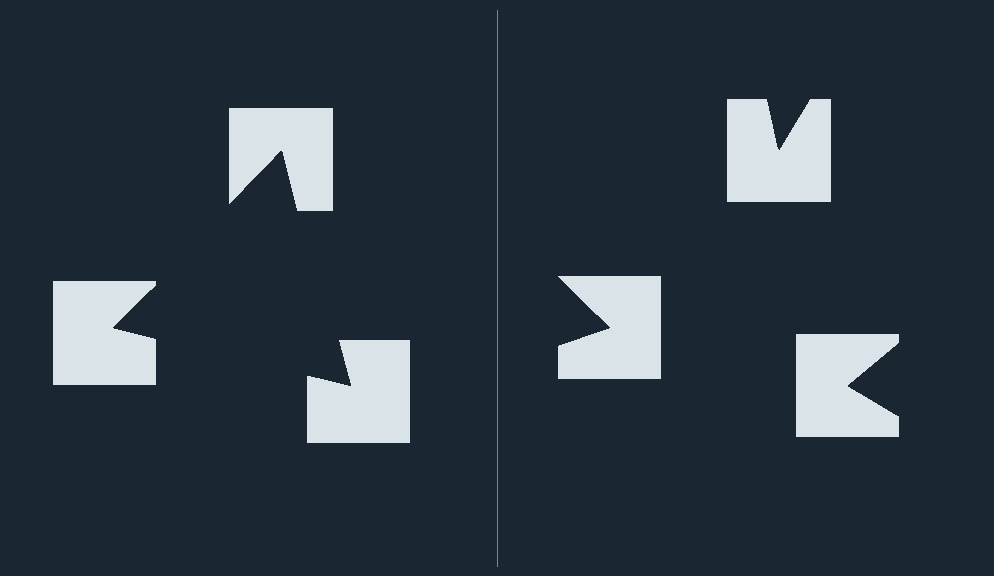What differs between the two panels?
The notched squares are positioned identically on both sides; only the wedge orientations differ. On the left they align to a triangle; on the right they are misaligned.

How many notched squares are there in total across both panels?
6 — 3 on each side.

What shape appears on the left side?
An illusory triangle.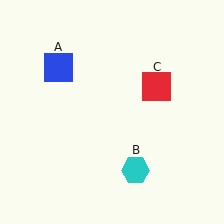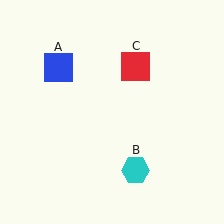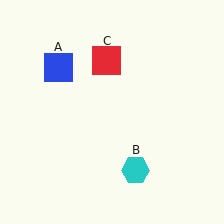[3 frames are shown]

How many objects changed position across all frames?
1 object changed position: red square (object C).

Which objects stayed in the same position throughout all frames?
Blue square (object A) and cyan hexagon (object B) remained stationary.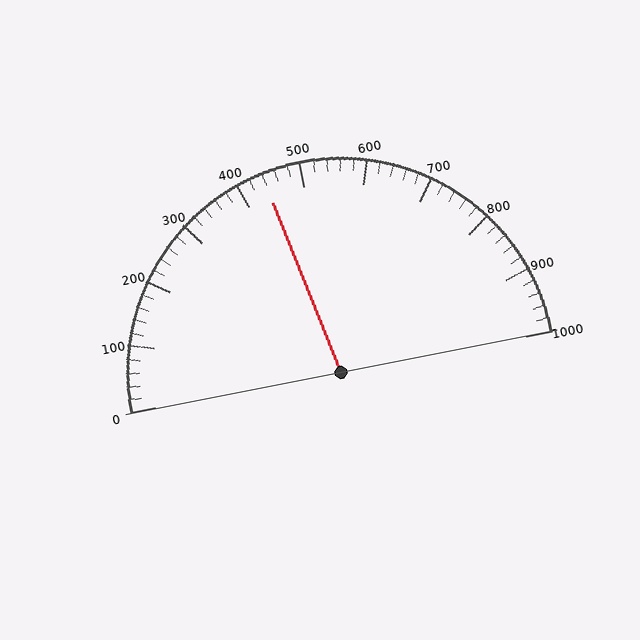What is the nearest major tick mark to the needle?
The nearest major tick mark is 400.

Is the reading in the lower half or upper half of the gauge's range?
The reading is in the lower half of the range (0 to 1000).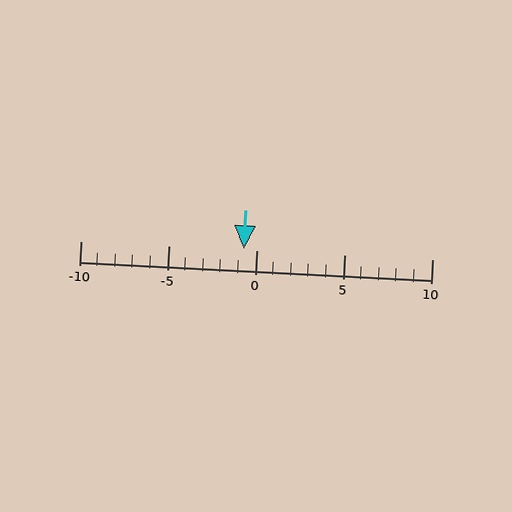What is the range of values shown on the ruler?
The ruler shows values from -10 to 10.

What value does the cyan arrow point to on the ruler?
The cyan arrow points to approximately -1.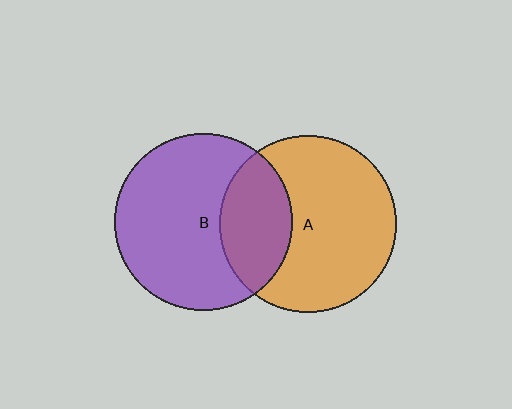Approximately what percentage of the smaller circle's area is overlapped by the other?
Approximately 30%.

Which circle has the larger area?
Circle B (purple).